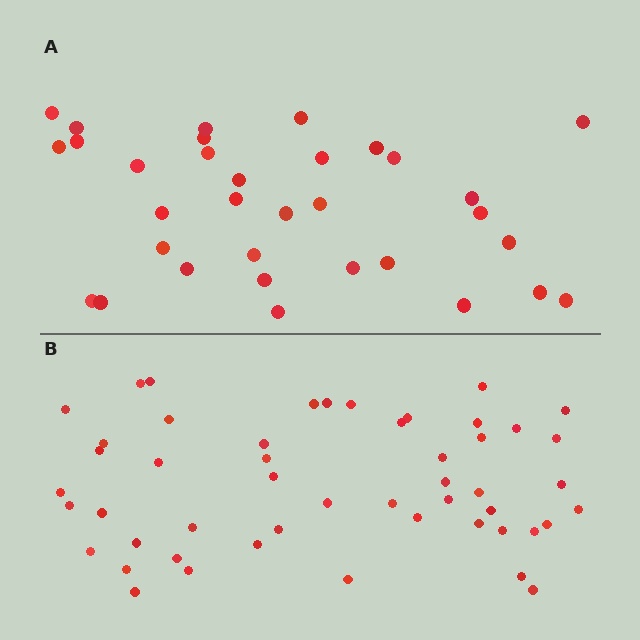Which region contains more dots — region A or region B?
Region B (the bottom region) has more dots.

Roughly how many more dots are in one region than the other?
Region B has approximately 15 more dots than region A.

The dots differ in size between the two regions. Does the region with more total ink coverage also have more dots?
No. Region A has more total ink coverage because its dots are larger, but region B actually contains more individual dots. Total area can be misleading — the number of items is what matters here.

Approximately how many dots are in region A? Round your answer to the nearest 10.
About 30 dots. (The exact count is 33, which rounds to 30.)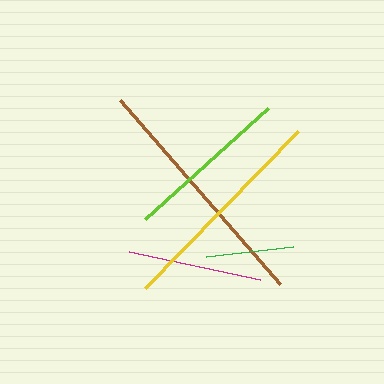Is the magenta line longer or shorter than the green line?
The magenta line is longer than the green line.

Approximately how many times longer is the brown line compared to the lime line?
The brown line is approximately 1.5 times the length of the lime line.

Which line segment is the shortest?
The green line is the shortest at approximately 87 pixels.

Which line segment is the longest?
The brown line is the longest at approximately 244 pixels.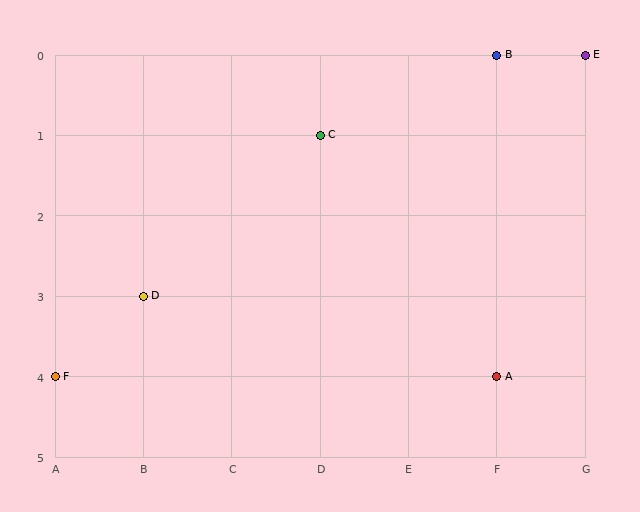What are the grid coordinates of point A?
Point A is at grid coordinates (F, 4).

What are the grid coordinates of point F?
Point F is at grid coordinates (A, 4).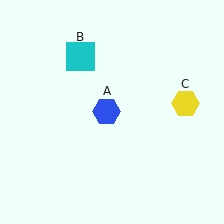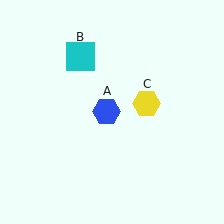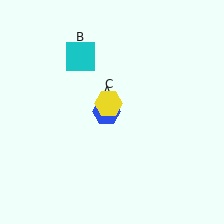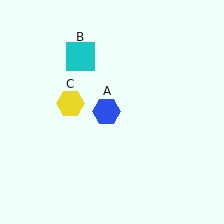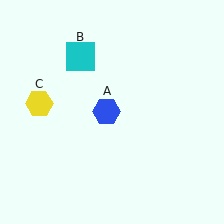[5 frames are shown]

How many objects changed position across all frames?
1 object changed position: yellow hexagon (object C).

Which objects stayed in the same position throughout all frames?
Blue hexagon (object A) and cyan square (object B) remained stationary.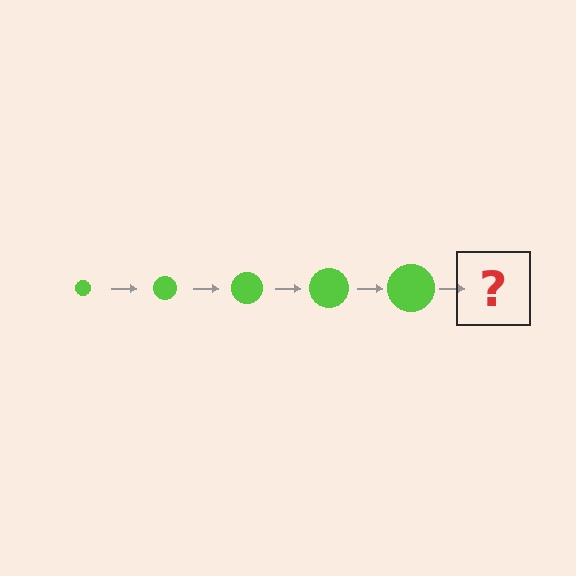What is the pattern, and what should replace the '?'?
The pattern is that the circle gets progressively larger each step. The '?' should be a lime circle, larger than the previous one.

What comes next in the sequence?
The next element should be a lime circle, larger than the previous one.